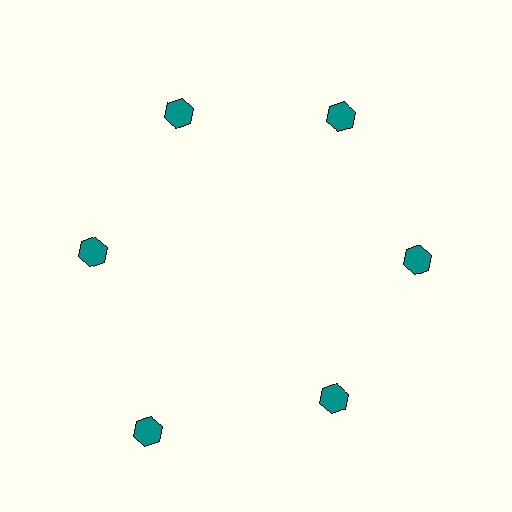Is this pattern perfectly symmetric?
No. The 6 teal hexagons are arranged in a ring, but one element near the 7 o'clock position is pushed outward from the center, breaking the 6-fold rotational symmetry.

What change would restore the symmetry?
The symmetry would be restored by moving it inward, back onto the ring so that all 6 hexagons sit at equal angles and equal distance from the center.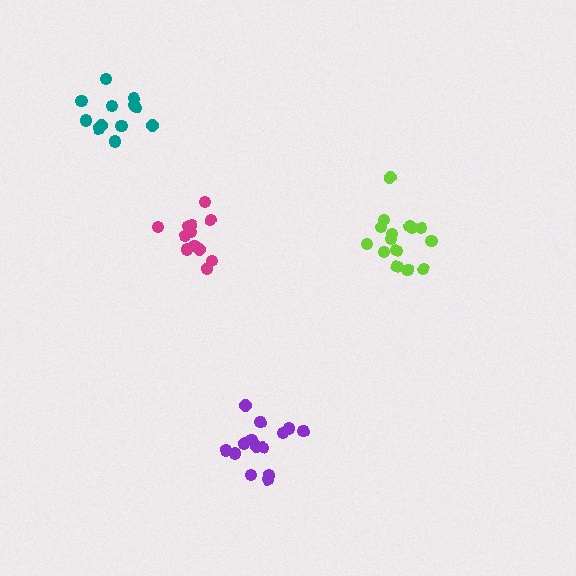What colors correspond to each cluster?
The clusters are colored: magenta, lime, teal, purple.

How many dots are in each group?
Group 1: 12 dots, Group 2: 15 dots, Group 3: 12 dots, Group 4: 14 dots (53 total).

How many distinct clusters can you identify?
There are 4 distinct clusters.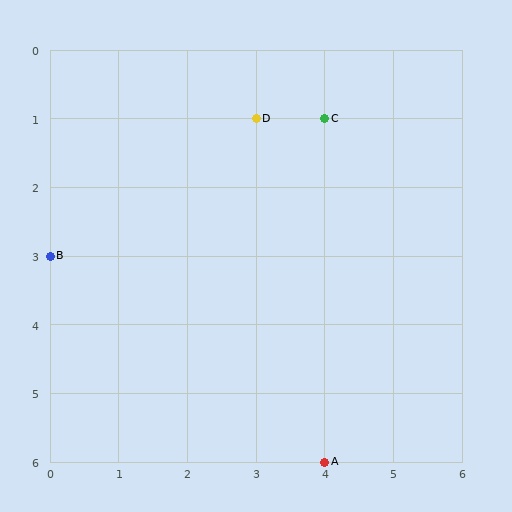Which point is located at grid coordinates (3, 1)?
Point D is at (3, 1).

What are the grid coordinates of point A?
Point A is at grid coordinates (4, 6).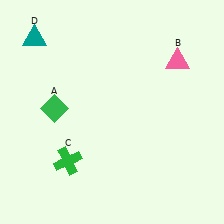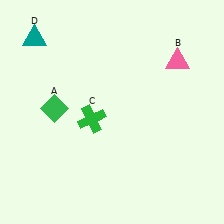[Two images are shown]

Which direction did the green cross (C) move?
The green cross (C) moved up.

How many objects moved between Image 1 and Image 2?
1 object moved between the two images.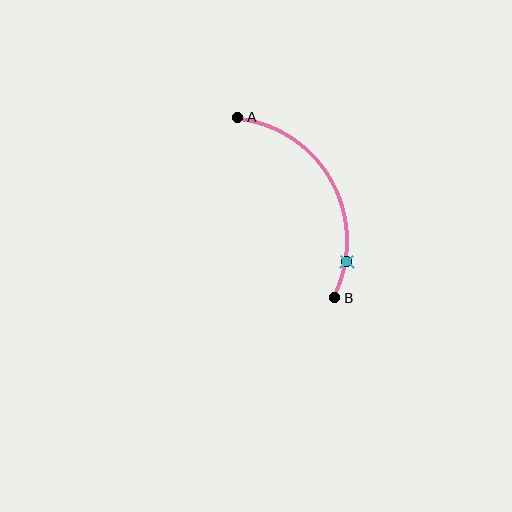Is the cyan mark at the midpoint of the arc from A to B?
No. The cyan mark lies on the arc but is closer to endpoint B. The arc midpoint would be at the point on the curve equidistant along the arc from both A and B.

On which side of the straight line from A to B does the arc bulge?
The arc bulges to the right of the straight line connecting A and B.